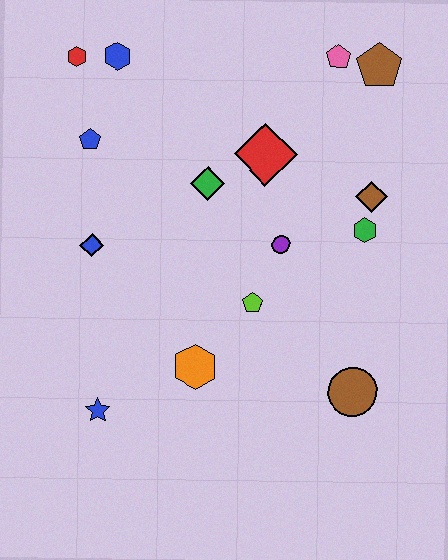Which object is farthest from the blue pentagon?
The brown circle is farthest from the blue pentagon.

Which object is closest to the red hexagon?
The blue hexagon is closest to the red hexagon.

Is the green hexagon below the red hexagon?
Yes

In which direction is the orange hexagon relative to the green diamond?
The orange hexagon is below the green diamond.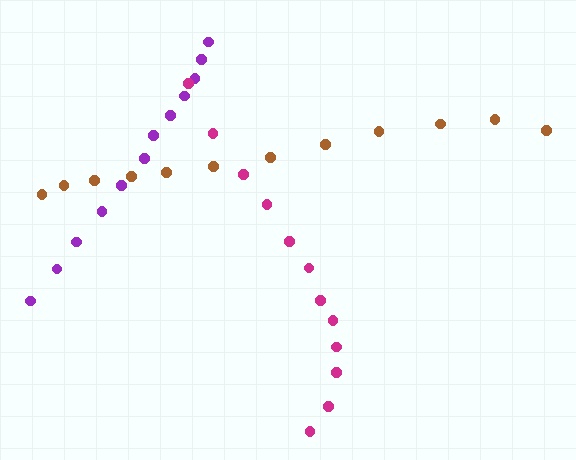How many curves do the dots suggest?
There are 3 distinct paths.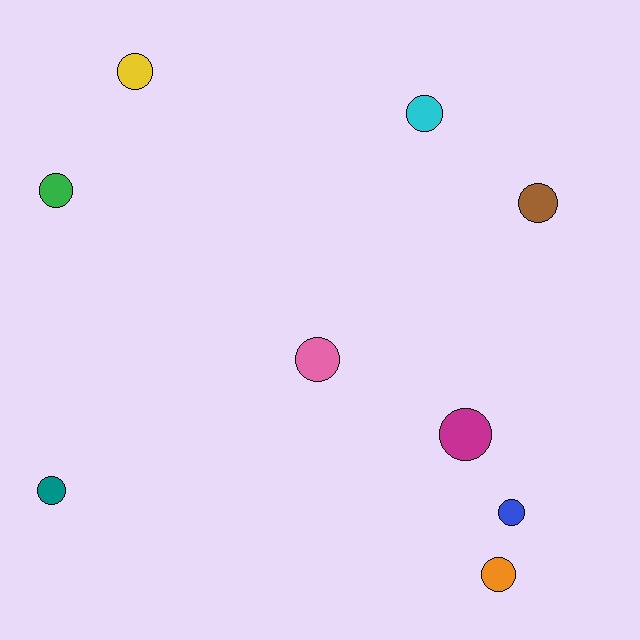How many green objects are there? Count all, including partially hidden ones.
There is 1 green object.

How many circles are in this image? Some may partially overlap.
There are 9 circles.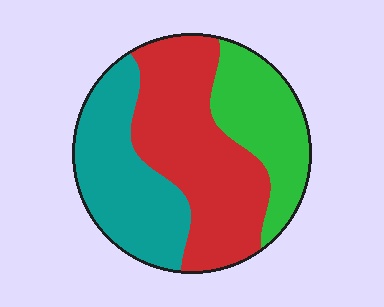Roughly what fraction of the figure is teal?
Teal takes up about one third (1/3) of the figure.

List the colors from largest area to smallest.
From largest to smallest: red, teal, green.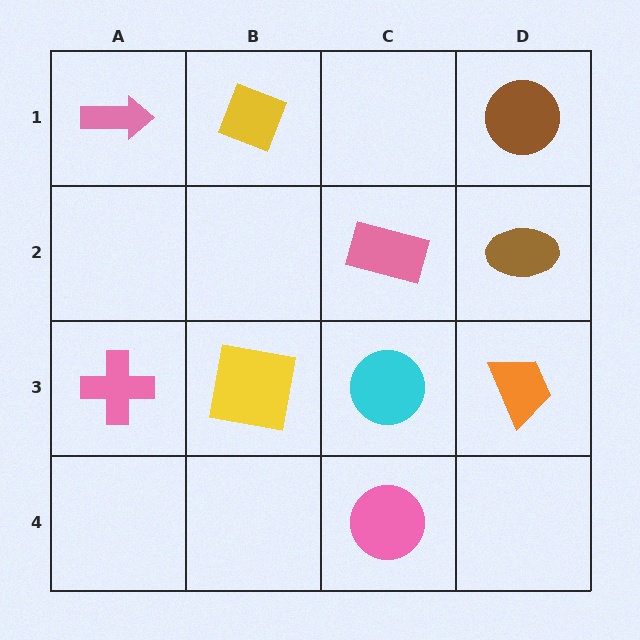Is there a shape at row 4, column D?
No, that cell is empty.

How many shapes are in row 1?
3 shapes.